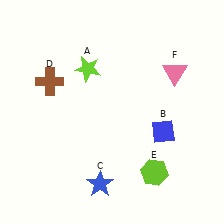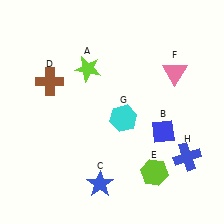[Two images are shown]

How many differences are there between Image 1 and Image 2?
There are 2 differences between the two images.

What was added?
A cyan hexagon (G), a blue cross (H) were added in Image 2.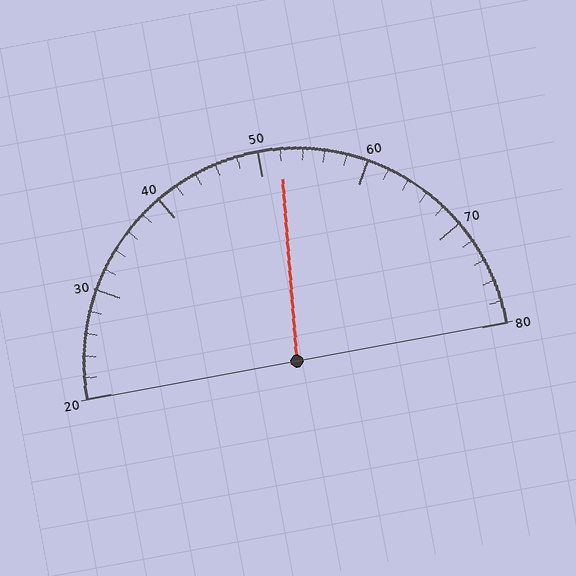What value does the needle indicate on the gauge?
The needle indicates approximately 52.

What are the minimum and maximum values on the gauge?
The gauge ranges from 20 to 80.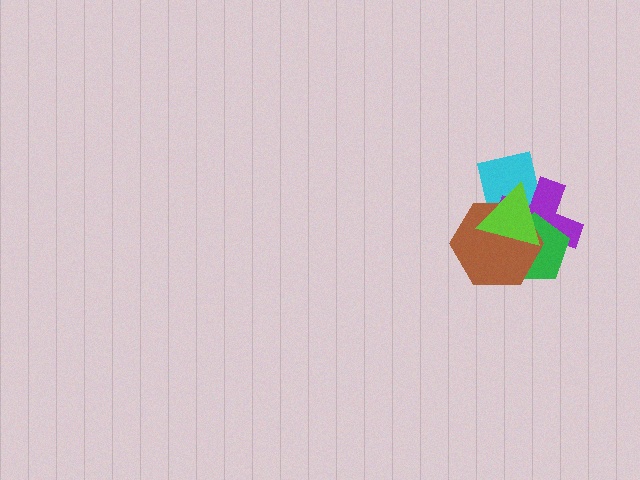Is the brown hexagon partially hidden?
Yes, it is partially covered by another shape.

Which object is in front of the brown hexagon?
The lime triangle is in front of the brown hexagon.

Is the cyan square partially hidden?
Yes, it is partially covered by another shape.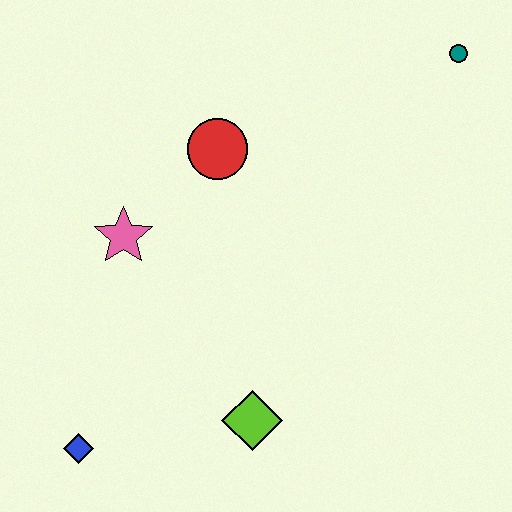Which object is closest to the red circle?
The pink star is closest to the red circle.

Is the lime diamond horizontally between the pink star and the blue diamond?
No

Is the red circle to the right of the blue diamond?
Yes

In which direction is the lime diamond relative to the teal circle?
The lime diamond is below the teal circle.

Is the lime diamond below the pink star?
Yes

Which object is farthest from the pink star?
The teal circle is farthest from the pink star.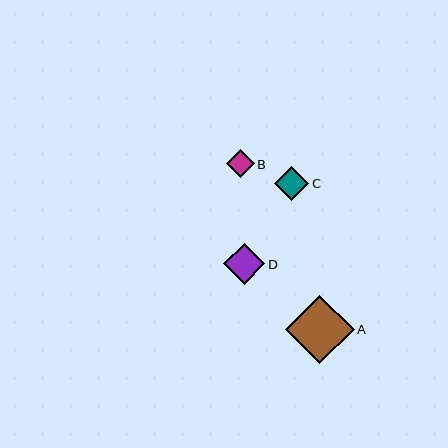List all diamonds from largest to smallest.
From largest to smallest: A, D, C, B.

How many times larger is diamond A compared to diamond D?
Diamond A is approximately 1.7 times the size of diamond D.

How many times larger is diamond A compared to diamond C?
Diamond A is approximately 2.0 times the size of diamond C.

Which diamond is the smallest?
Diamond B is the smallest with a size of approximately 28 pixels.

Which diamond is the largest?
Diamond A is the largest with a size of approximately 69 pixels.